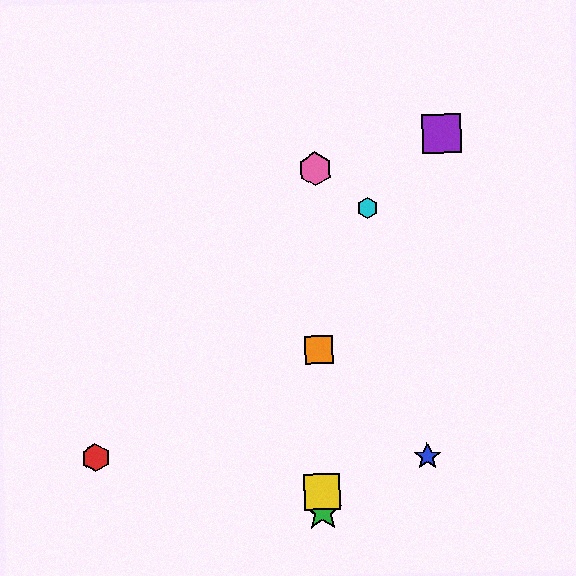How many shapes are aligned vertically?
4 shapes (the green star, the yellow square, the orange square, the pink hexagon) are aligned vertically.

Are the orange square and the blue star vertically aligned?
No, the orange square is at x≈319 and the blue star is at x≈427.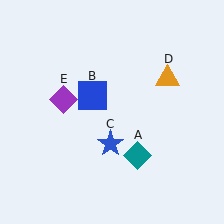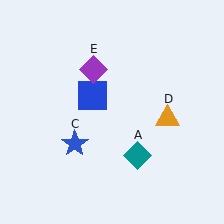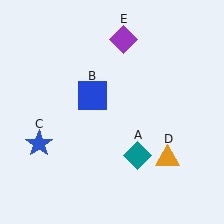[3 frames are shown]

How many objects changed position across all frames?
3 objects changed position: blue star (object C), orange triangle (object D), purple diamond (object E).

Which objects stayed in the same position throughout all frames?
Teal diamond (object A) and blue square (object B) remained stationary.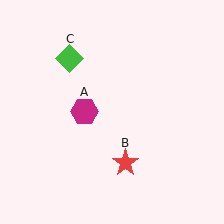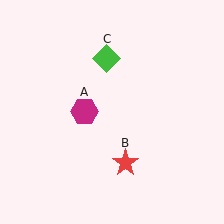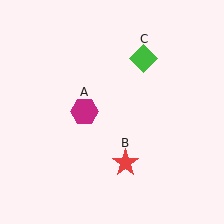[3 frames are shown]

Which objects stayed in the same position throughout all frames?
Magenta hexagon (object A) and red star (object B) remained stationary.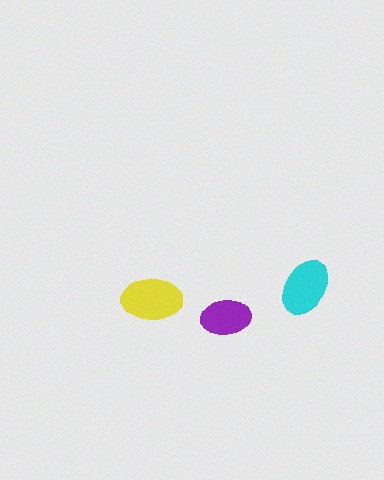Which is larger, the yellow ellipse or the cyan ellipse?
The yellow one.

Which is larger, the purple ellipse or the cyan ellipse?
The cyan one.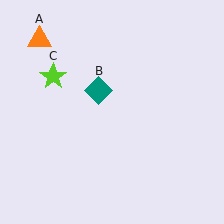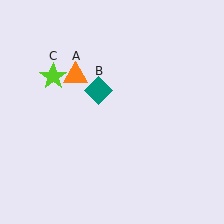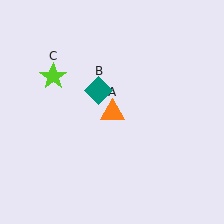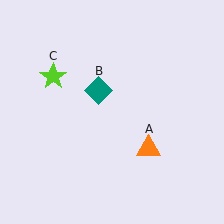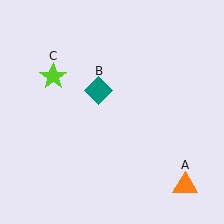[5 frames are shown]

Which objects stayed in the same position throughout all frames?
Teal diamond (object B) and lime star (object C) remained stationary.